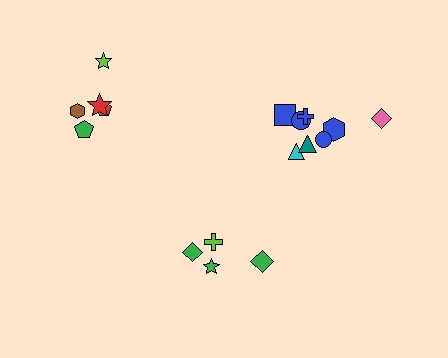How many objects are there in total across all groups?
There are 17 objects.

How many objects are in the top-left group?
There are 5 objects.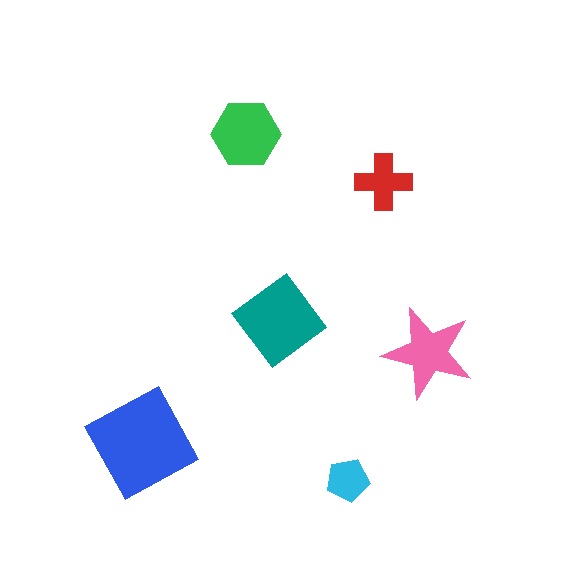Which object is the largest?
The blue square.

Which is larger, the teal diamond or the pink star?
The teal diamond.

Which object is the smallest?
The cyan pentagon.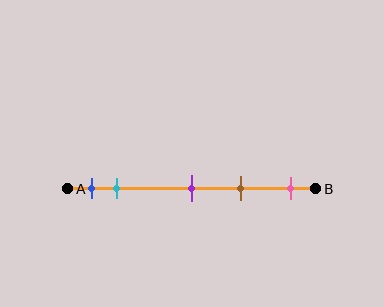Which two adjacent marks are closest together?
The blue and cyan marks are the closest adjacent pair.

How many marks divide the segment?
There are 5 marks dividing the segment.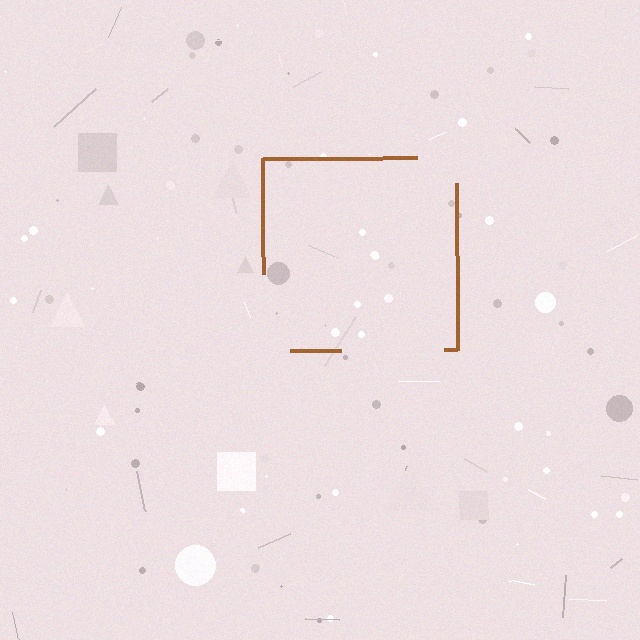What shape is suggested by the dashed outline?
The dashed outline suggests a square.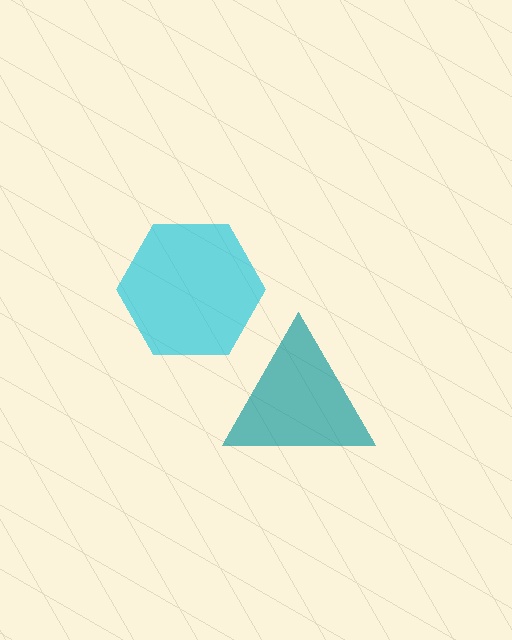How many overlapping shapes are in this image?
There are 2 overlapping shapes in the image.